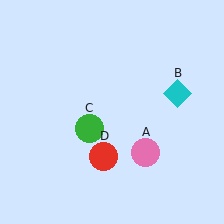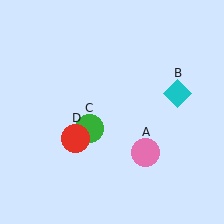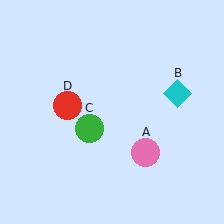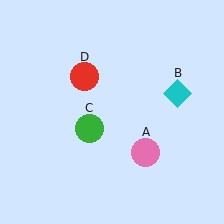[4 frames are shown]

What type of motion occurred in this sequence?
The red circle (object D) rotated clockwise around the center of the scene.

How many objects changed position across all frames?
1 object changed position: red circle (object D).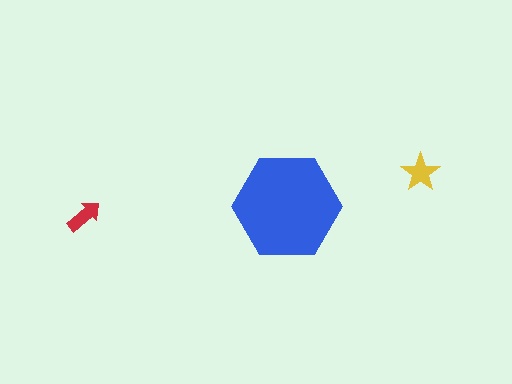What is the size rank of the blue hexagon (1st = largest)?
1st.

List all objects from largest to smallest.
The blue hexagon, the yellow star, the red arrow.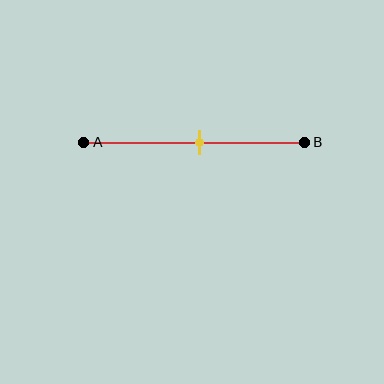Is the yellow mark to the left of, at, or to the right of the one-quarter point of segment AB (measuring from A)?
The yellow mark is to the right of the one-quarter point of segment AB.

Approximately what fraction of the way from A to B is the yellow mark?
The yellow mark is approximately 50% of the way from A to B.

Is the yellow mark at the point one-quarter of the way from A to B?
No, the mark is at about 50% from A, not at the 25% one-quarter point.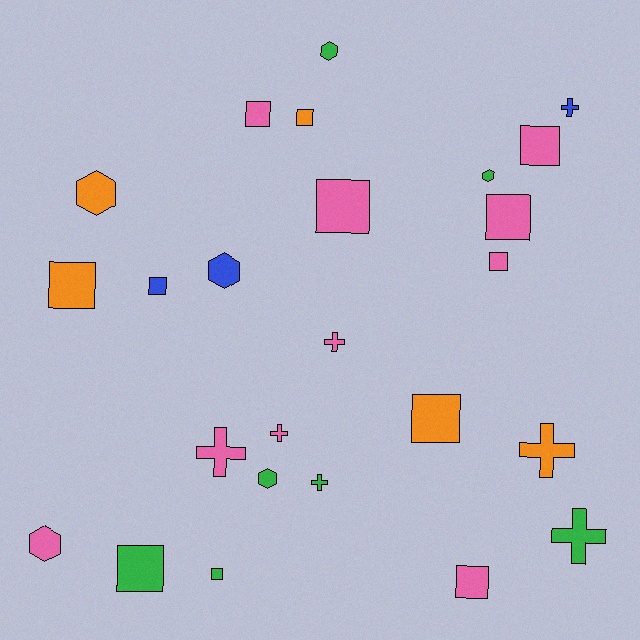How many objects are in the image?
There are 25 objects.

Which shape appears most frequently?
Square, with 12 objects.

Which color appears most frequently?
Pink, with 10 objects.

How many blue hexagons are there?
There is 1 blue hexagon.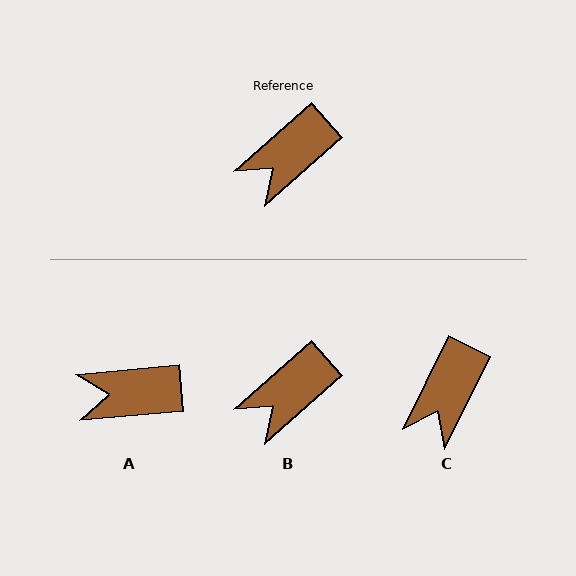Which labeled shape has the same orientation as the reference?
B.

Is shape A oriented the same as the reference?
No, it is off by about 36 degrees.